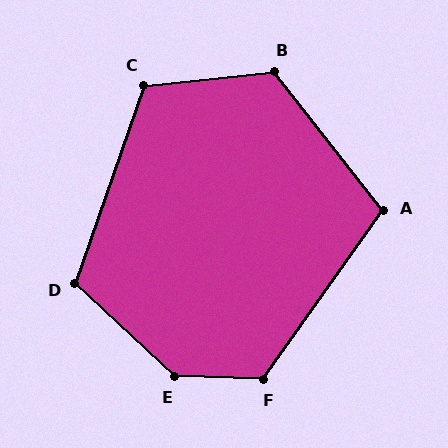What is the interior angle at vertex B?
Approximately 122 degrees (obtuse).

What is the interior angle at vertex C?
Approximately 115 degrees (obtuse).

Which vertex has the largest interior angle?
E, at approximately 139 degrees.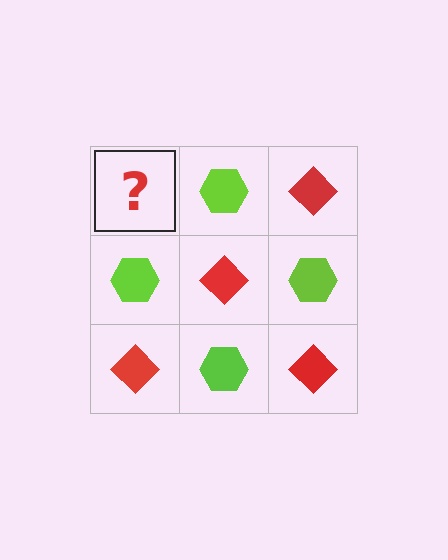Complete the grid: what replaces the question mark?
The question mark should be replaced with a red diamond.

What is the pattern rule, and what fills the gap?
The rule is that it alternates red diamond and lime hexagon in a checkerboard pattern. The gap should be filled with a red diamond.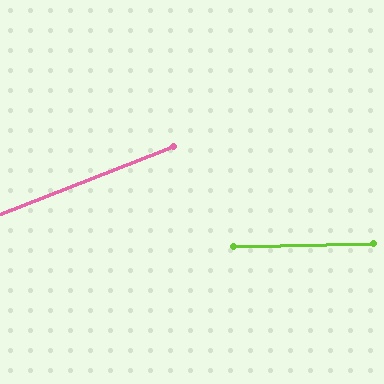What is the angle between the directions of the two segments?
Approximately 20 degrees.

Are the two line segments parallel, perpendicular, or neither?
Neither parallel nor perpendicular — they differ by about 20°.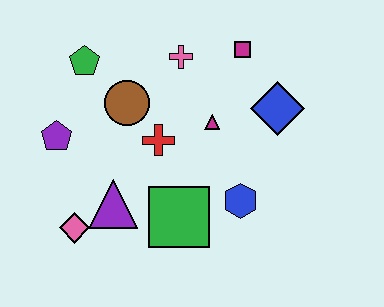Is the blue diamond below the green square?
No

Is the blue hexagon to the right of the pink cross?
Yes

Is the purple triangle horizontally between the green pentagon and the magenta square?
Yes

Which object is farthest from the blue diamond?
The pink diamond is farthest from the blue diamond.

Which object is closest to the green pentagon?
The brown circle is closest to the green pentagon.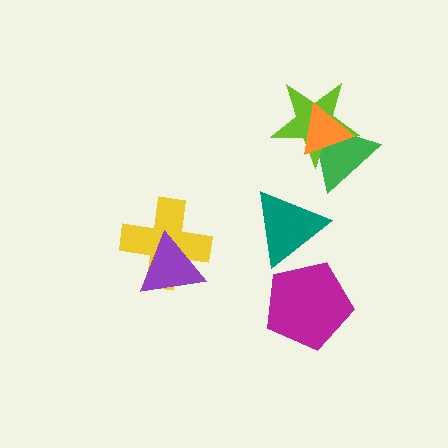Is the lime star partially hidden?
Yes, it is partially covered by another shape.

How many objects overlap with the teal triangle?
1 object overlaps with the teal triangle.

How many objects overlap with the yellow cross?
1 object overlaps with the yellow cross.